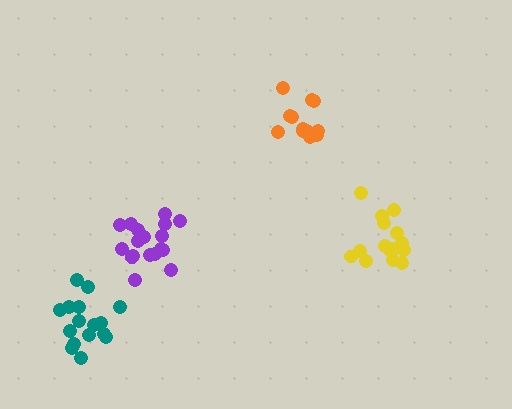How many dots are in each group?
Group 1: 16 dots, Group 2: 15 dots, Group 3: 19 dots, Group 4: 14 dots (64 total).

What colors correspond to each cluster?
The clusters are colored: teal, yellow, purple, orange.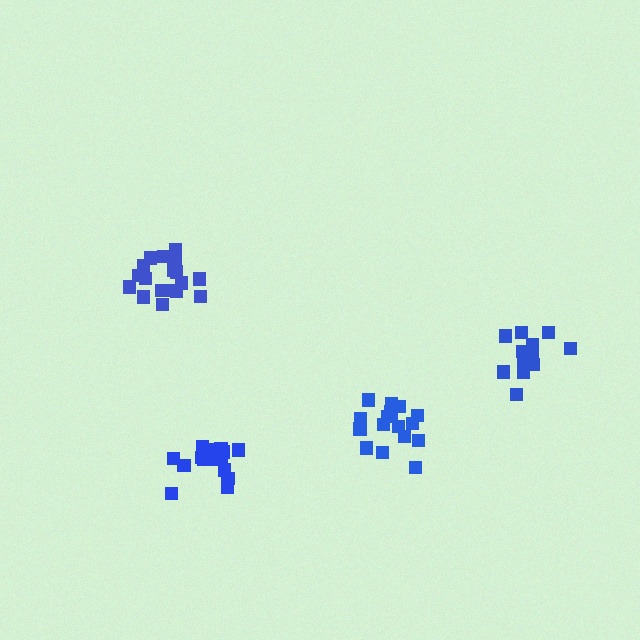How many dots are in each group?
Group 1: 16 dots, Group 2: 18 dots, Group 3: 13 dots, Group 4: 17 dots (64 total).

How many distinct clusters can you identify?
There are 4 distinct clusters.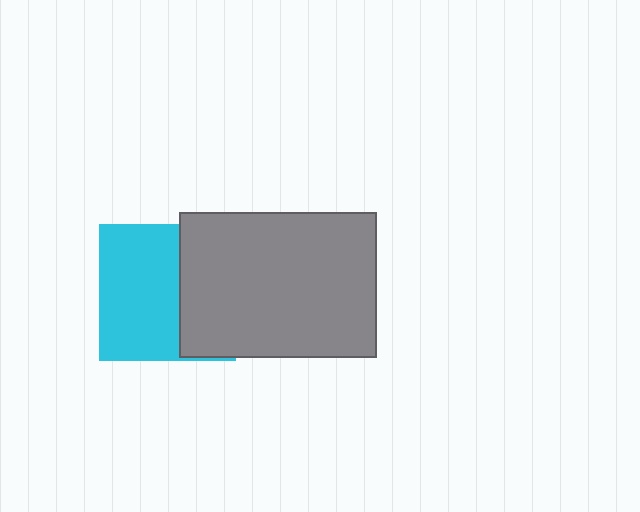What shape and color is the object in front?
The object in front is a gray rectangle.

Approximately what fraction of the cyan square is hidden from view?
Roughly 40% of the cyan square is hidden behind the gray rectangle.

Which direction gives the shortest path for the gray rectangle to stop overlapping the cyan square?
Moving right gives the shortest separation.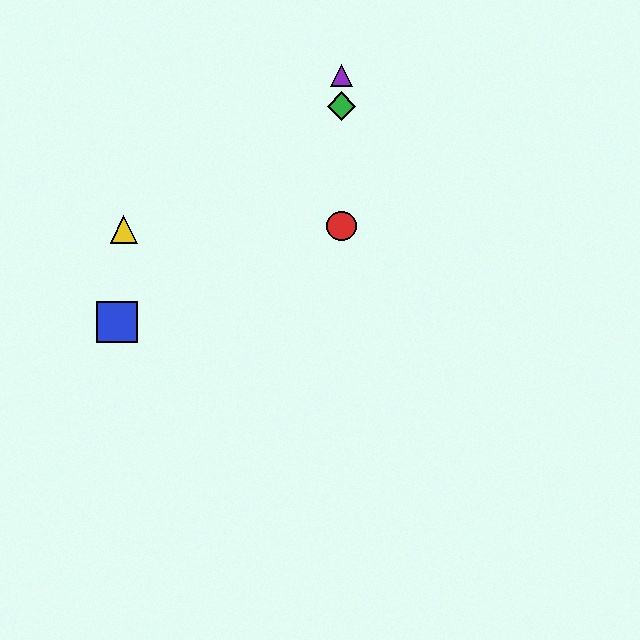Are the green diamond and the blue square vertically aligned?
No, the green diamond is at x≈342 and the blue square is at x≈117.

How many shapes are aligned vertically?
3 shapes (the red circle, the green diamond, the purple triangle) are aligned vertically.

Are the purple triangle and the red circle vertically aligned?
Yes, both are at x≈342.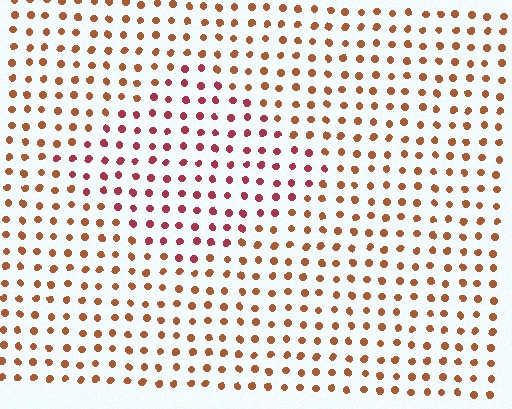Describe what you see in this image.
The image is filled with small brown elements in a uniform arrangement. A diamond-shaped region is visible where the elements are tinted to a slightly different hue, forming a subtle color boundary.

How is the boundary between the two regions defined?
The boundary is defined purely by a slight shift in hue (about 33 degrees). Spacing, size, and orientation are identical on both sides.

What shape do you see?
I see a diamond.